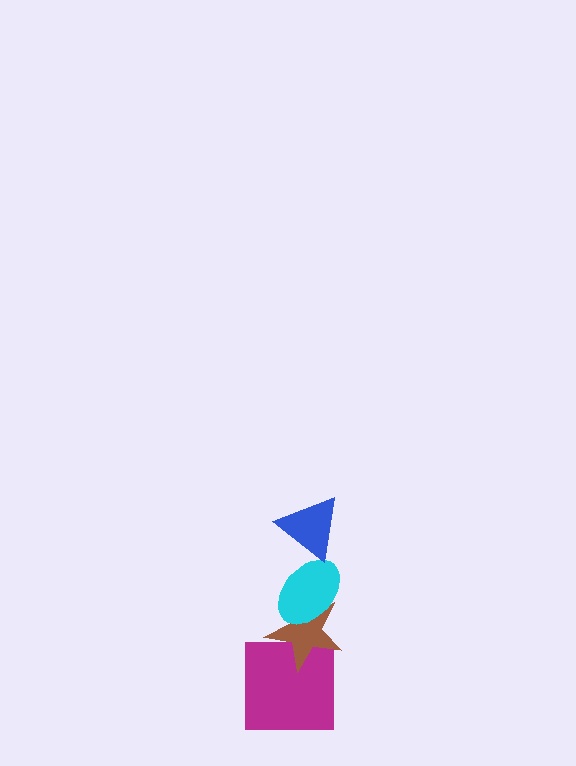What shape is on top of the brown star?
The cyan ellipse is on top of the brown star.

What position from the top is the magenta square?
The magenta square is 4th from the top.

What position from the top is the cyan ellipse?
The cyan ellipse is 2nd from the top.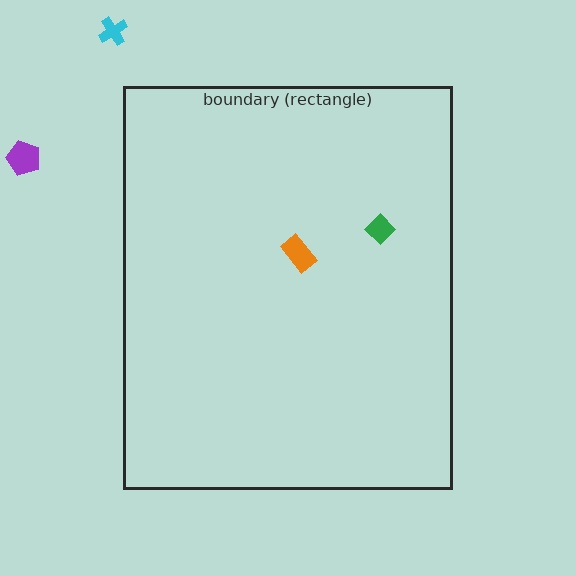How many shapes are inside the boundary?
2 inside, 2 outside.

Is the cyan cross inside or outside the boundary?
Outside.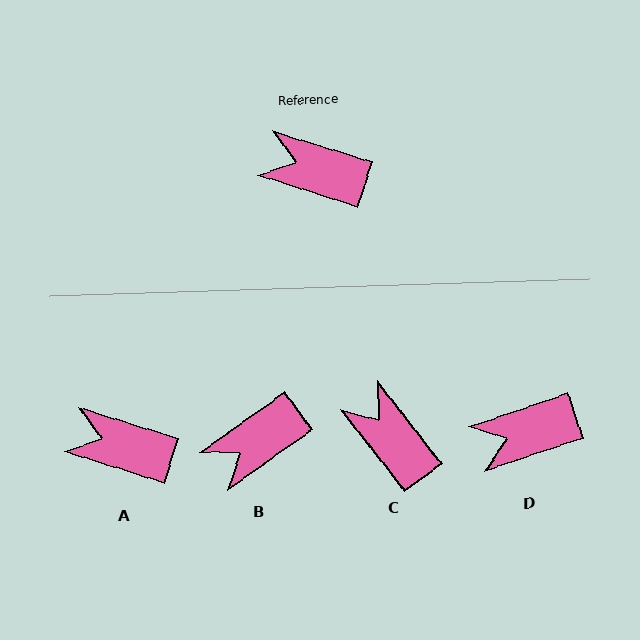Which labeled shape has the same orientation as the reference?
A.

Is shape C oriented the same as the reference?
No, it is off by about 35 degrees.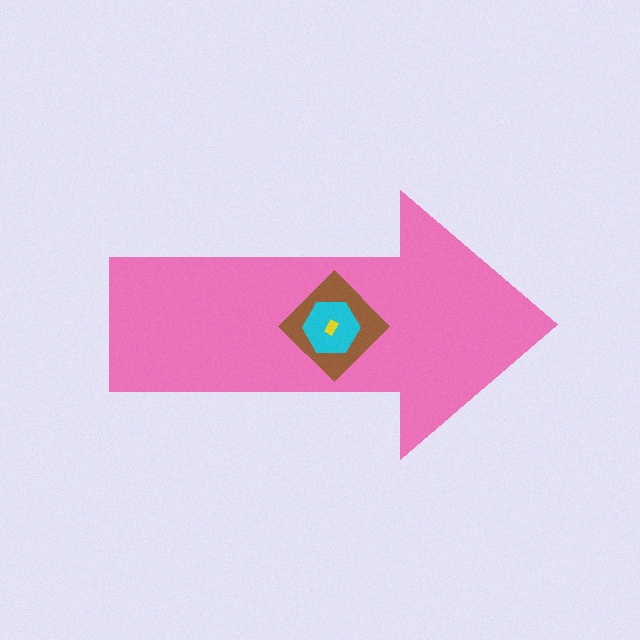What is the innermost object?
The yellow rectangle.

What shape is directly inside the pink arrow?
The brown diamond.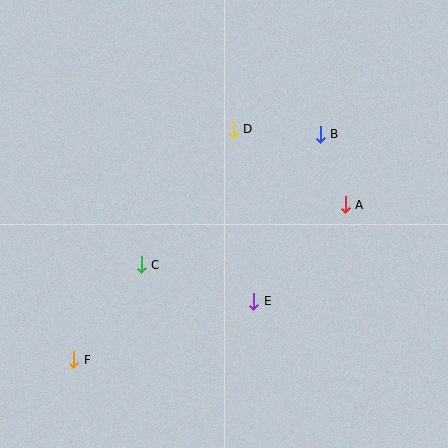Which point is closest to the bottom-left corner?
Point F is closest to the bottom-left corner.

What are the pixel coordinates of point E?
Point E is at (254, 301).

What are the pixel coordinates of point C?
Point C is at (141, 265).